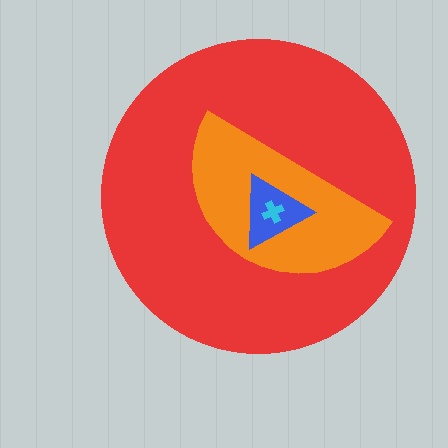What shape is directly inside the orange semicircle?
The blue triangle.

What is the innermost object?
The cyan cross.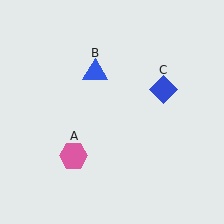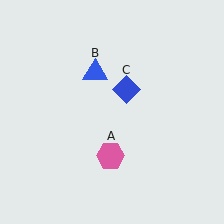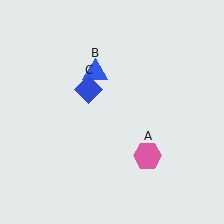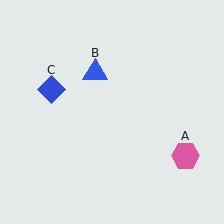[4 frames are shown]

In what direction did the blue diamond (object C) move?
The blue diamond (object C) moved left.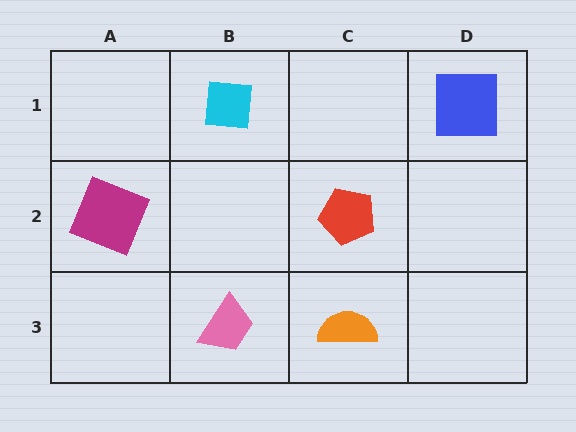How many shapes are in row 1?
2 shapes.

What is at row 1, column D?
A blue square.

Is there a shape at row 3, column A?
No, that cell is empty.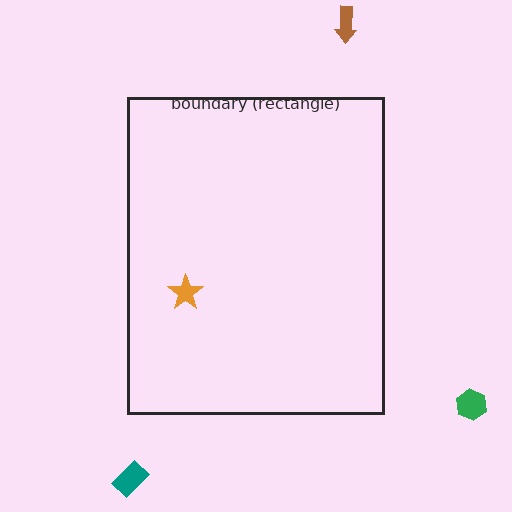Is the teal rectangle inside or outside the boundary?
Outside.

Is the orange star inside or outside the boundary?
Inside.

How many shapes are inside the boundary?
1 inside, 3 outside.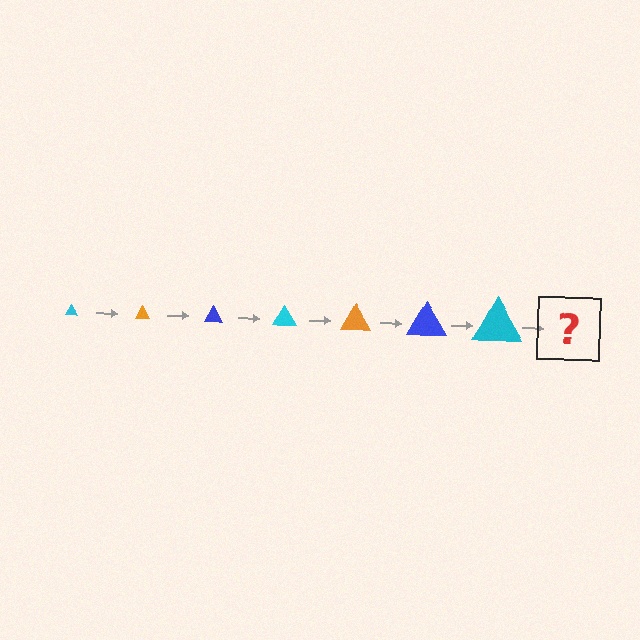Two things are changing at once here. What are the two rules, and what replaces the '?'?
The two rules are that the triangle grows larger each step and the color cycles through cyan, orange, and blue. The '?' should be an orange triangle, larger than the previous one.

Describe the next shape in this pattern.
It should be an orange triangle, larger than the previous one.